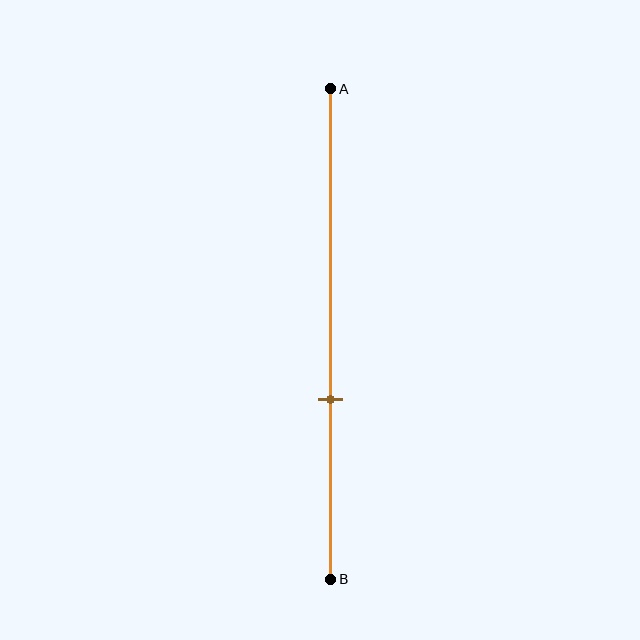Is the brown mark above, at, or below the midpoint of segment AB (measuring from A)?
The brown mark is below the midpoint of segment AB.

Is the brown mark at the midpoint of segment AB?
No, the mark is at about 65% from A, not at the 50% midpoint.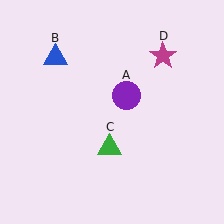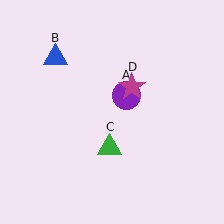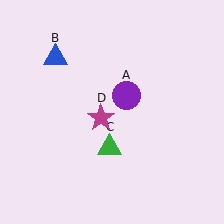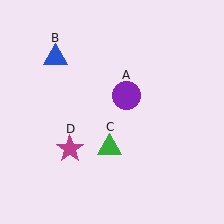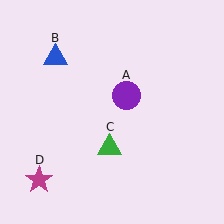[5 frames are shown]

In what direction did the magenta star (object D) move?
The magenta star (object D) moved down and to the left.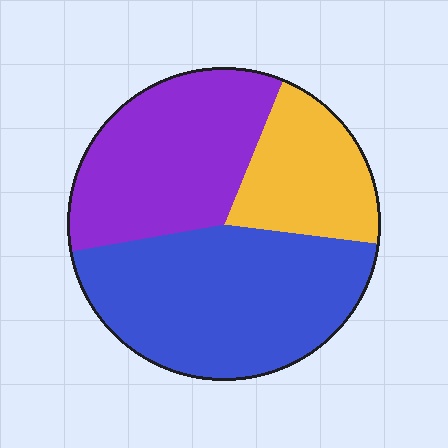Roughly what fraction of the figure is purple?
Purple covers around 35% of the figure.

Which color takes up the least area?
Yellow, at roughly 20%.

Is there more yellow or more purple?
Purple.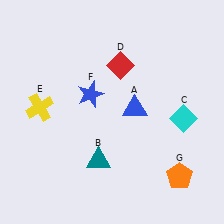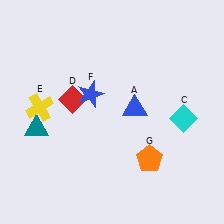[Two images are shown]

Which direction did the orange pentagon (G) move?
The orange pentagon (G) moved left.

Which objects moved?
The objects that moved are: the teal triangle (B), the red diamond (D), the orange pentagon (G).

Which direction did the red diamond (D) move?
The red diamond (D) moved left.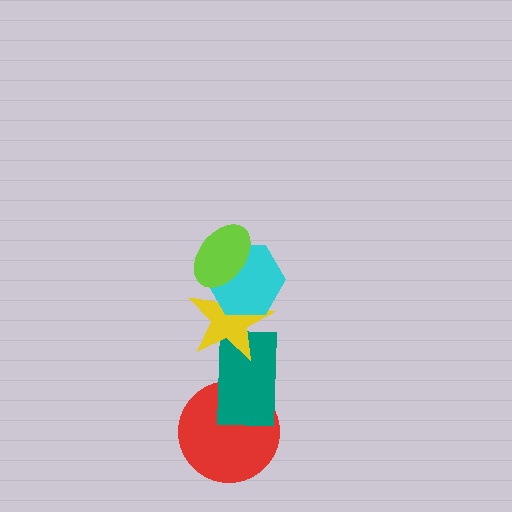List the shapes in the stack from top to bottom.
From top to bottom: the lime ellipse, the cyan hexagon, the yellow star, the teal rectangle, the red circle.